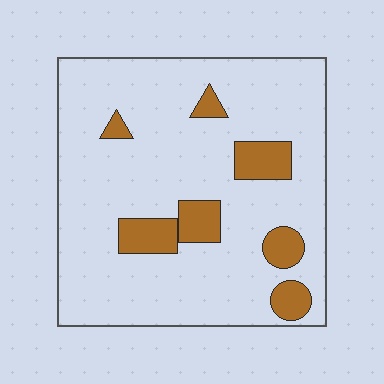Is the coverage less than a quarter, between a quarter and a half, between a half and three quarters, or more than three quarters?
Less than a quarter.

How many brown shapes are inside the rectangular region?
7.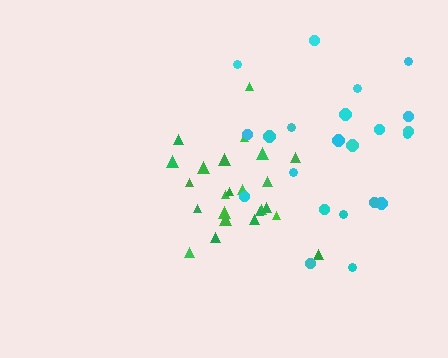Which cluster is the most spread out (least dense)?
Cyan.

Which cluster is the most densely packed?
Green.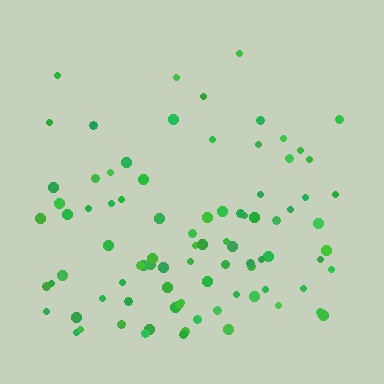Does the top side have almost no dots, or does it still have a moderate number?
Still a moderate number, just noticeably fewer than the bottom.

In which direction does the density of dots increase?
From top to bottom, with the bottom side densest.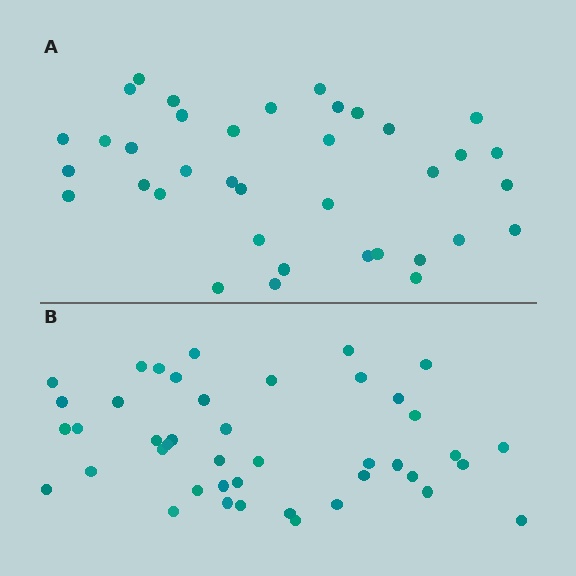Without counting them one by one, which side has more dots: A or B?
Region B (the bottom region) has more dots.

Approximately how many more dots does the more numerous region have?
Region B has about 6 more dots than region A.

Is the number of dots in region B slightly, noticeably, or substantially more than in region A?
Region B has only slightly more — the two regions are fairly close. The ratio is roughly 1.2 to 1.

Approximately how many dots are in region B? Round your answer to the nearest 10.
About 40 dots. (The exact count is 43, which rounds to 40.)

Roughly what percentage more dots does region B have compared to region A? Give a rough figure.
About 15% more.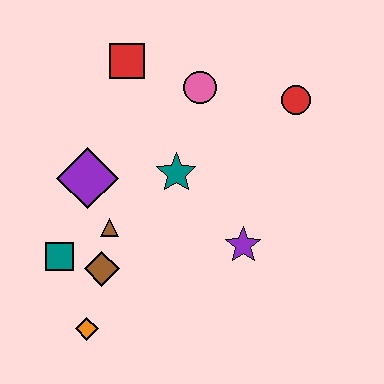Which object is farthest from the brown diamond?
The red circle is farthest from the brown diamond.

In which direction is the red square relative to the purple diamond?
The red square is above the purple diamond.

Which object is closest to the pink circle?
The red square is closest to the pink circle.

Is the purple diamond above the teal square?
Yes